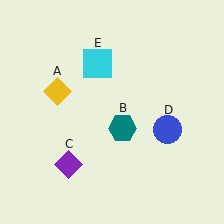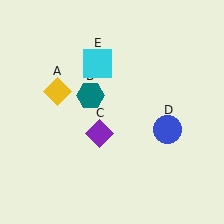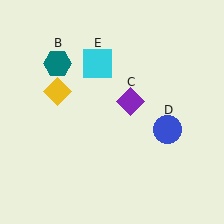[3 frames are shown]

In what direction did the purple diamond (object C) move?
The purple diamond (object C) moved up and to the right.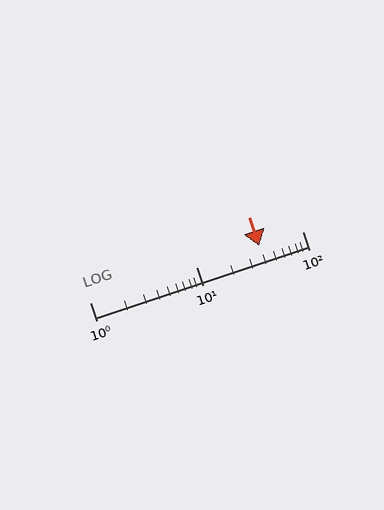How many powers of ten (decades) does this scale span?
The scale spans 2 decades, from 1 to 100.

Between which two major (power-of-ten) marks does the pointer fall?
The pointer is between 10 and 100.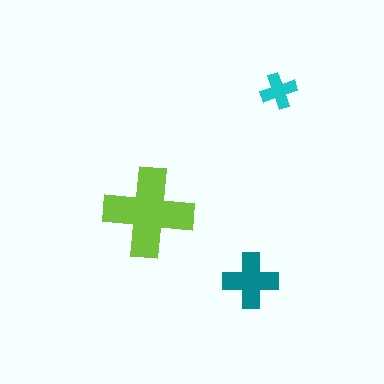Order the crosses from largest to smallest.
the lime one, the teal one, the cyan one.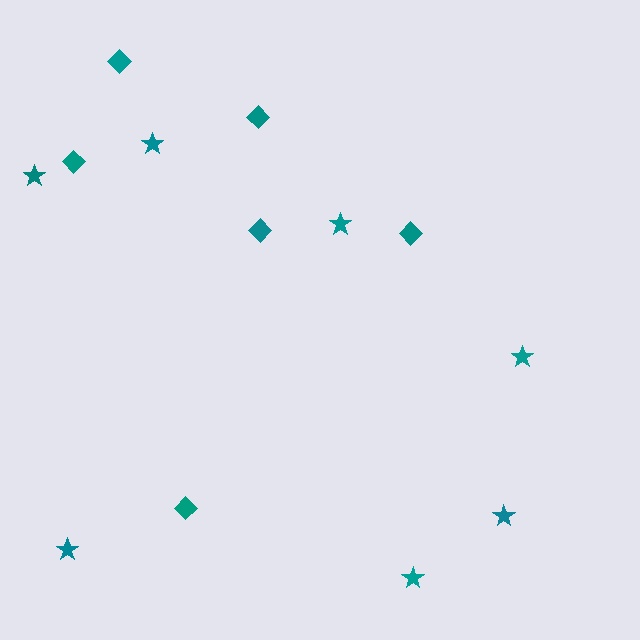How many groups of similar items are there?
There are 2 groups: one group of diamonds (6) and one group of stars (7).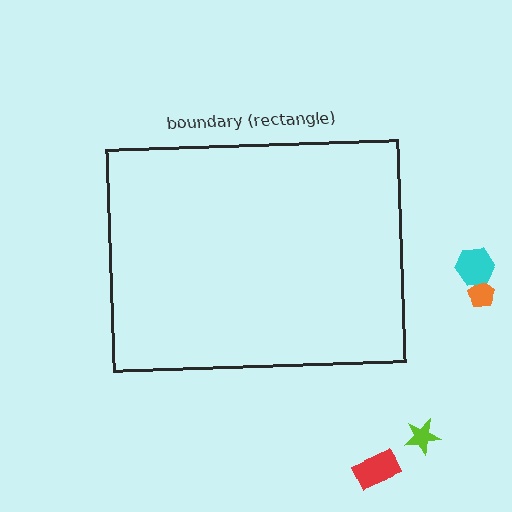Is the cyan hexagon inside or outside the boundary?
Outside.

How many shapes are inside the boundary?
0 inside, 4 outside.